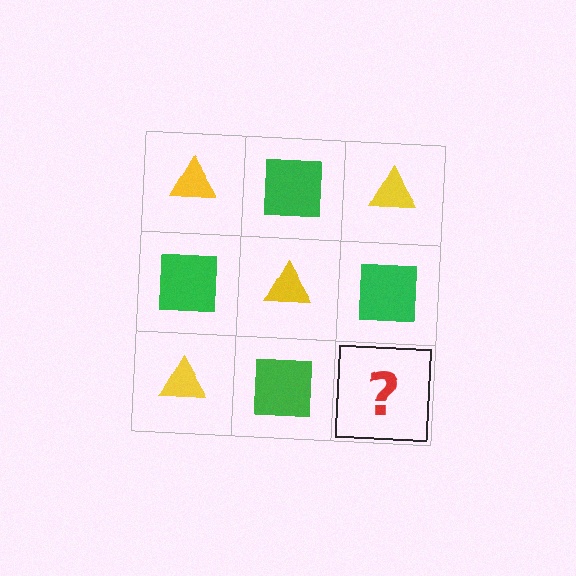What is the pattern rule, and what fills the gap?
The rule is that it alternates yellow triangle and green square in a checkerboard pattern. The gap should be filled with a yellow triangle.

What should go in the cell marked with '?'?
The missing cell should contain a yellow triangle.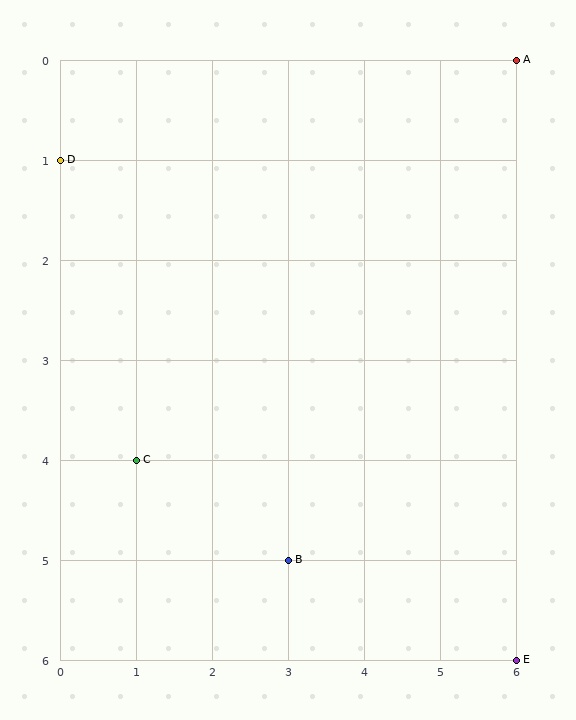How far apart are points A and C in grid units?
Points A and C are 5 columns and 4 rows apart (about 6.4 grid units diagonally).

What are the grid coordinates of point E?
Point E is at grid coordinates (6, 6).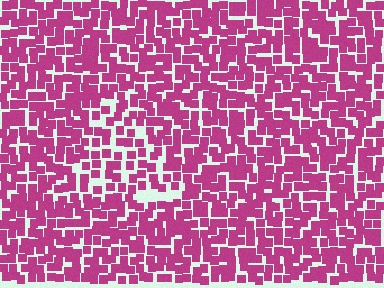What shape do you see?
I see a triangle.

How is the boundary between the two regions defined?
The boundary is defined by a change in element density (approximately 1.6x ratio). All elements are the same color, size, and shape.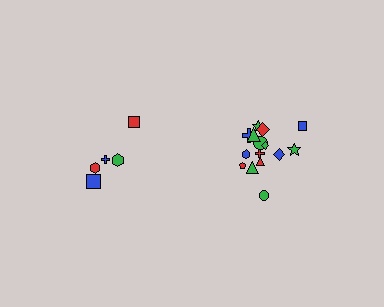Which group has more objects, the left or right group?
The right group.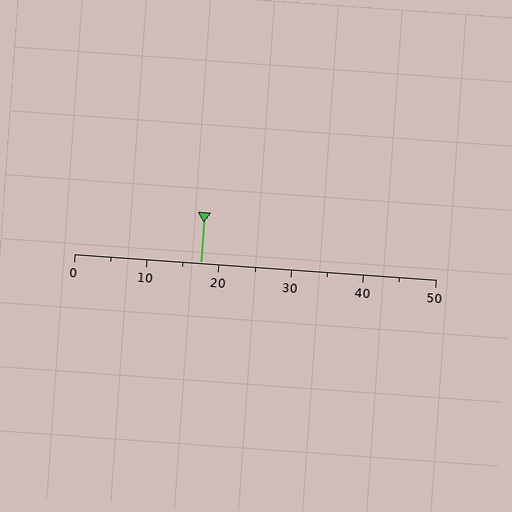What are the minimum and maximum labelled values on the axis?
The axis runs from 0 to 50.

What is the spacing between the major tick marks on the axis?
The major ticks are spaced 10 apart.